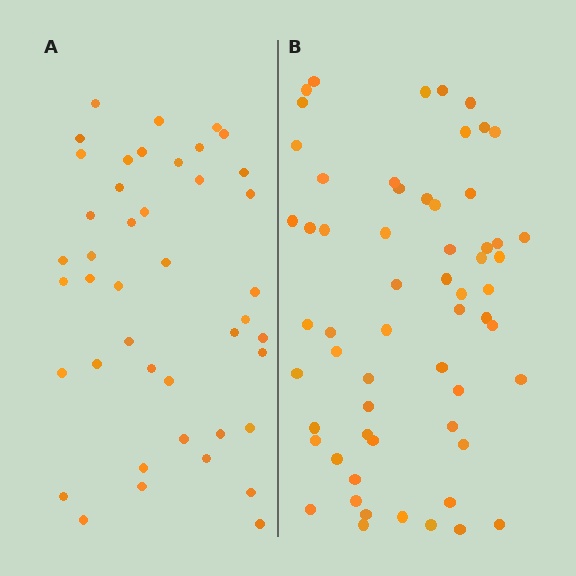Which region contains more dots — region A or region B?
Region B (the right region) has more dots.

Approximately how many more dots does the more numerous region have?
Region B has approximately 15 more dots than region A.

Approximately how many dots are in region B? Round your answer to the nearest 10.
About 60 dots.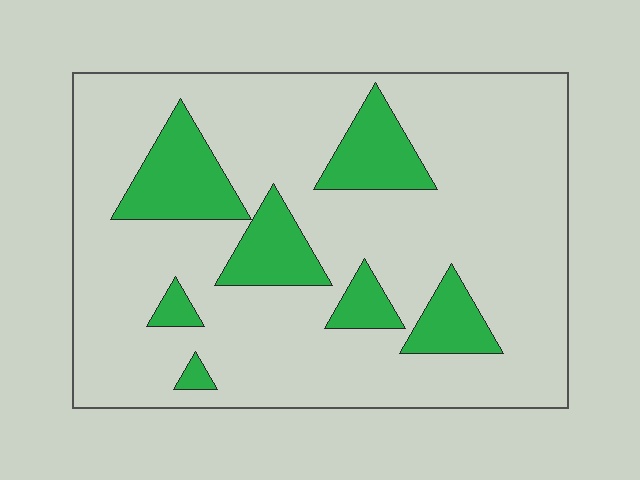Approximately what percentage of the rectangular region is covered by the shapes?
Approximately 20%.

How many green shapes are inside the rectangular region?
7.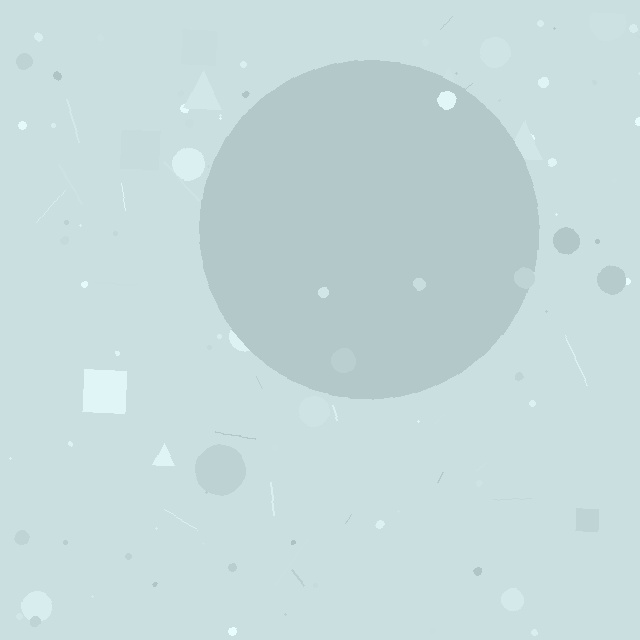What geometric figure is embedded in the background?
A circle is embedded in the background.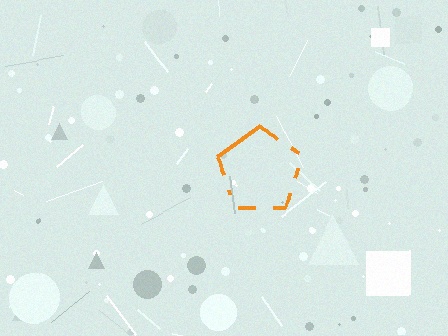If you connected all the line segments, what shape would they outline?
They would outline a pentagon.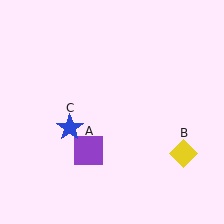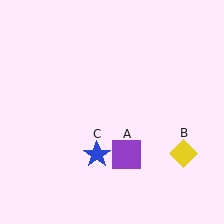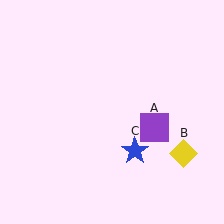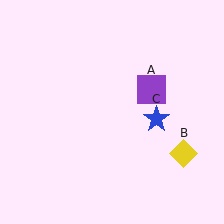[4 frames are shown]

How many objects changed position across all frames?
2 objects changed position: purple square (object A), blue star (object C).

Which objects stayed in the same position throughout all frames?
Yellow diamond (object B) remained stationary.